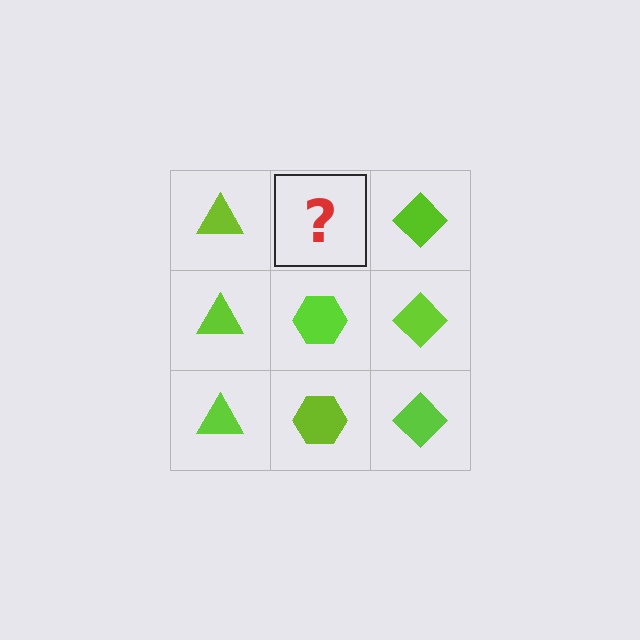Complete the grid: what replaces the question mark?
The question mark should be replaced with a lime hexagon.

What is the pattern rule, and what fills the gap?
The rule is that each column has a consistent shape. The gap should be filled with a lime hexagon.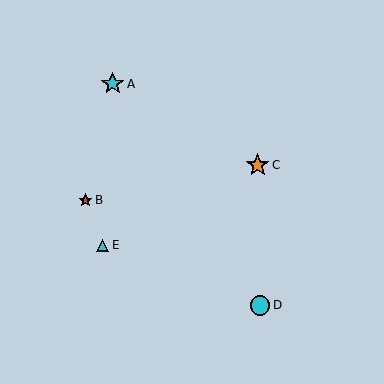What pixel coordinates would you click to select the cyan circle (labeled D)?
Click at (260, 305) to select the cyan circle D.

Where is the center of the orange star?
The center of the orange star is at (258, 165).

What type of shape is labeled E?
Shape E is a cyan triangle.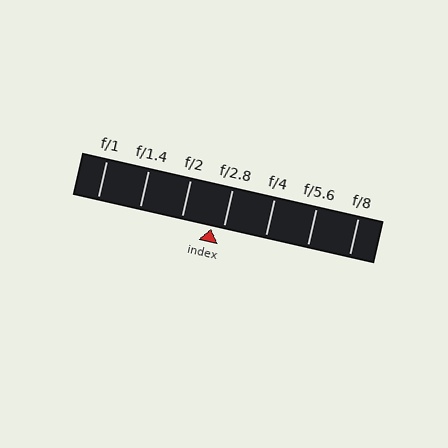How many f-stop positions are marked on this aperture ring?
There are 7 f-stop positions marked.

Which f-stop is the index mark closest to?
The index mark is closest to f/2.8.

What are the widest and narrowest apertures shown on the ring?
The widest aperture shown is f/1 and the narrowest is f/8.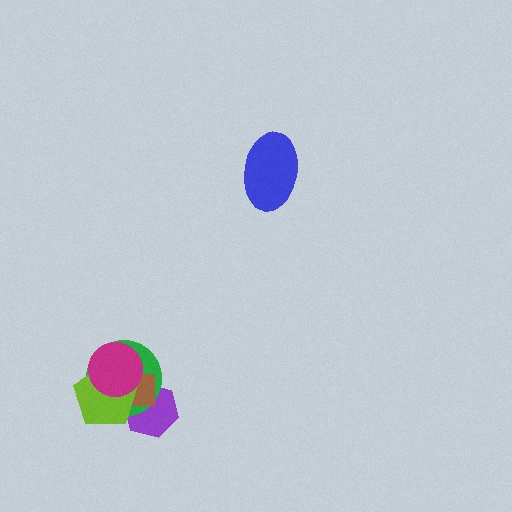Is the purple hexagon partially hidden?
Yes, it is partially covered by another shape.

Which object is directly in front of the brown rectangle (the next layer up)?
The lime pentagon is directly in front of the brown rectangle.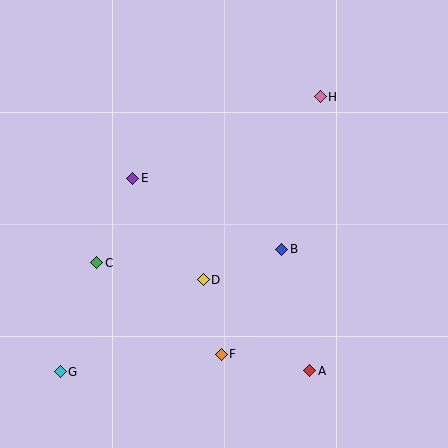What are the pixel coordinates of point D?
Point D is at (203, 280).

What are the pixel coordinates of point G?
Point G is at (60, 372).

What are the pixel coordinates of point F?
Point F is at (221, 354).